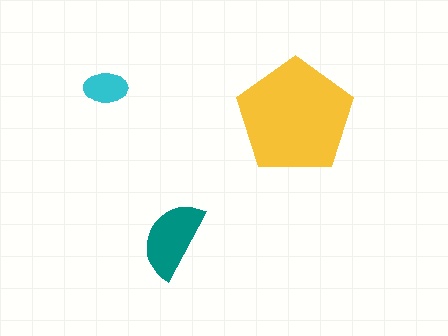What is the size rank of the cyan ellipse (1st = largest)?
3rd.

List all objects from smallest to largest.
The cyan ellipse, the teal semicircle, the yellow pentagon.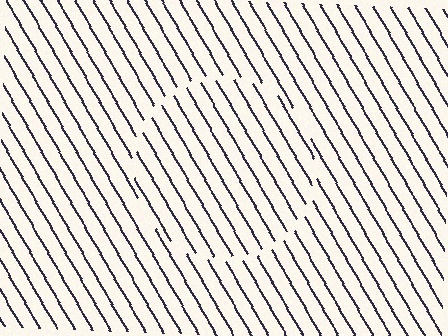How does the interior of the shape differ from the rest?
The interior of the shape contains the same grating, shifted by half a period — the contour is defined by the phase discontinuity where line-ends from the inner and outer gratings abut.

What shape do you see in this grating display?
An illusory circle. The interior of the shape contains the same grating, shifted by half a period — the contour is defined by the phase discontinuity where line-ends from the inner and outer gratings abut.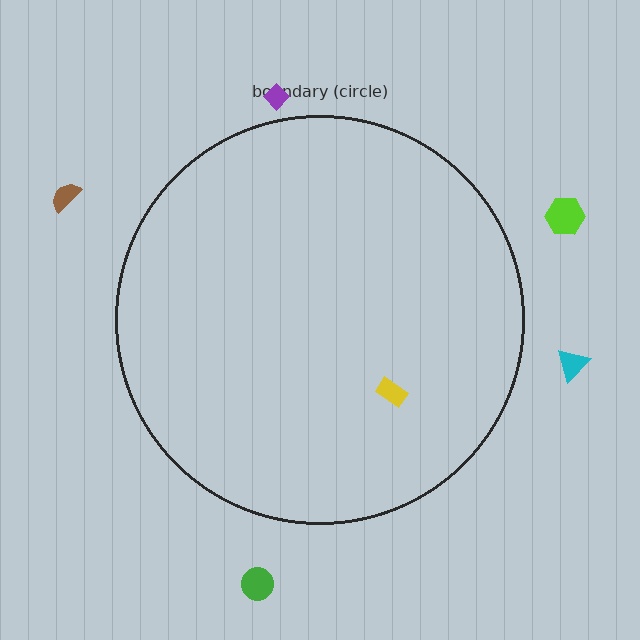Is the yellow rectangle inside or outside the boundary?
Inside.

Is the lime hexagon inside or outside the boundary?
Outside.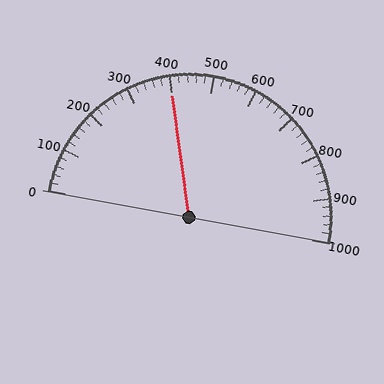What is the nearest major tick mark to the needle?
The nearest major tick mark is 400.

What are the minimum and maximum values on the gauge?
The gauge ranges from 0 to 1000.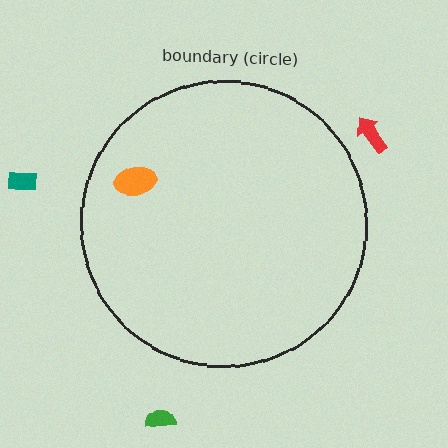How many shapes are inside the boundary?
1 inside, 3 outside.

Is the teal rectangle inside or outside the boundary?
Outside.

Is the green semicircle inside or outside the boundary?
Outside.